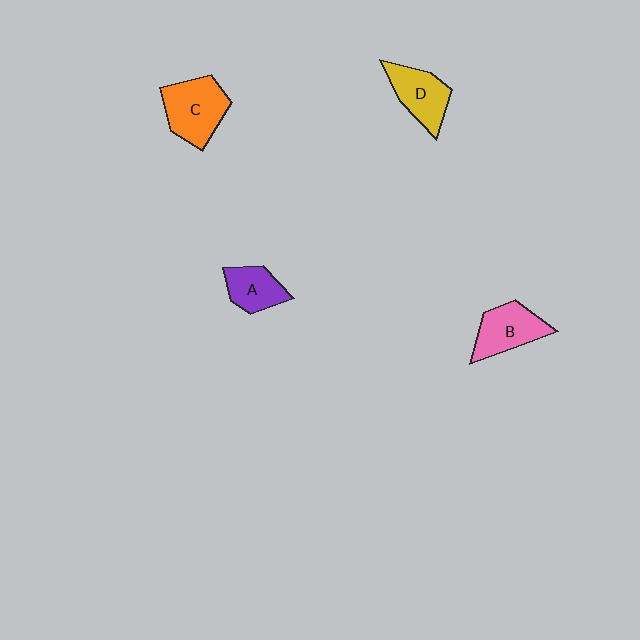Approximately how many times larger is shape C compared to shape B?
Approximately 1.2 times.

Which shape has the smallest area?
Shape A (purple).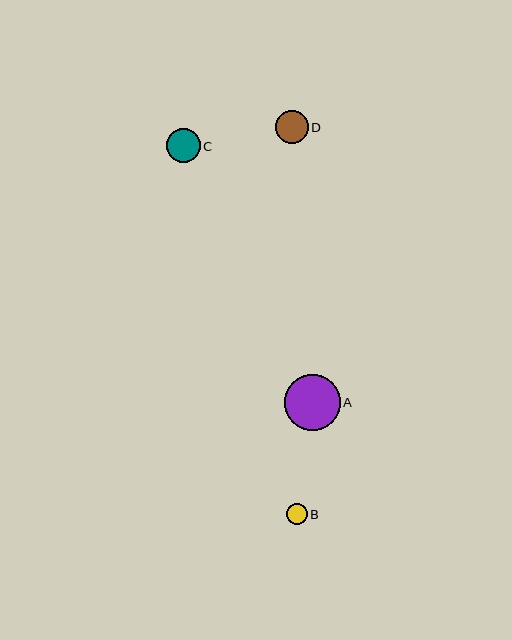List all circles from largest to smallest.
From largest to smallest: A, C, D, B.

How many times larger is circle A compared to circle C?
Circle A is approximately 1.7 times the size of circle C.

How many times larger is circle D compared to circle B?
Circle D is approximately 1.6 times the size of circle B.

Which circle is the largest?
Circle A is the largest with a size of approximately 56 pixels.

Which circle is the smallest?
Circle B is the smallest with a size of approximately 21 pixels.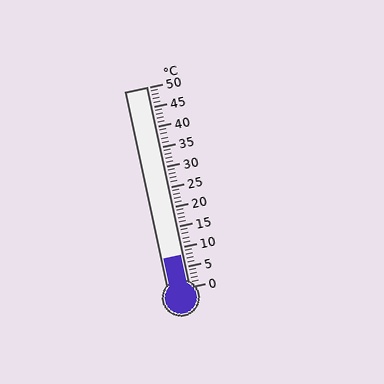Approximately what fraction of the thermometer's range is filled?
The thermometer is filled to approximately 15% of its range.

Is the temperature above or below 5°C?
The temperature is above 5°C.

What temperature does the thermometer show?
The thermometer shows approximately 8°C.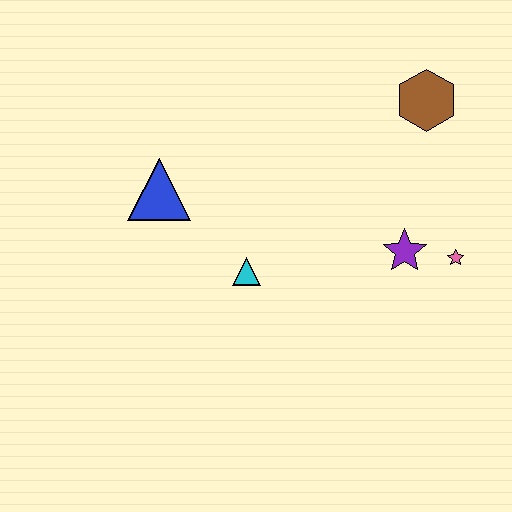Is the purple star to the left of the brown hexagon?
Yes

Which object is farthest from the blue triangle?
The pink star is farthest from the blue triangle.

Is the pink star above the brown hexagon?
No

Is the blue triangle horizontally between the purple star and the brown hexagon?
No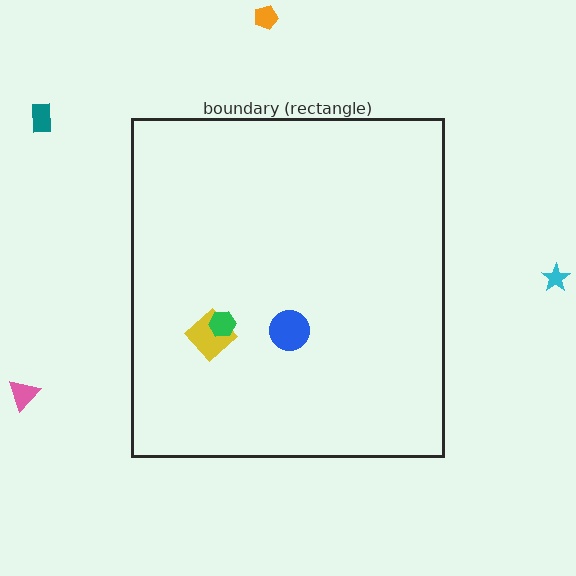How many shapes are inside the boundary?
3 inside, 4 outside.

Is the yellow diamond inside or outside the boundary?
Inside.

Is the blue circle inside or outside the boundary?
Inside.